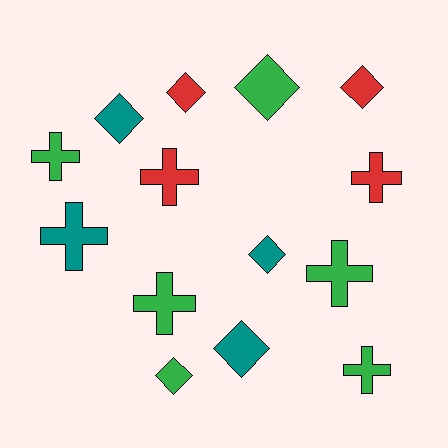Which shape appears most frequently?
Cross, with 7 objects.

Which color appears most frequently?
Green, with 6 objects.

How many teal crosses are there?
There is 1 teal cross.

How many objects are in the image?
There are 14 objects.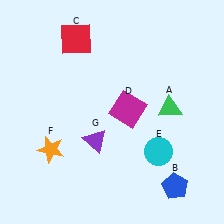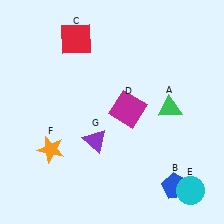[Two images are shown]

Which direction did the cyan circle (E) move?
The cyan circle (E) moved down.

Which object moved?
The cyan circle (E) moved down.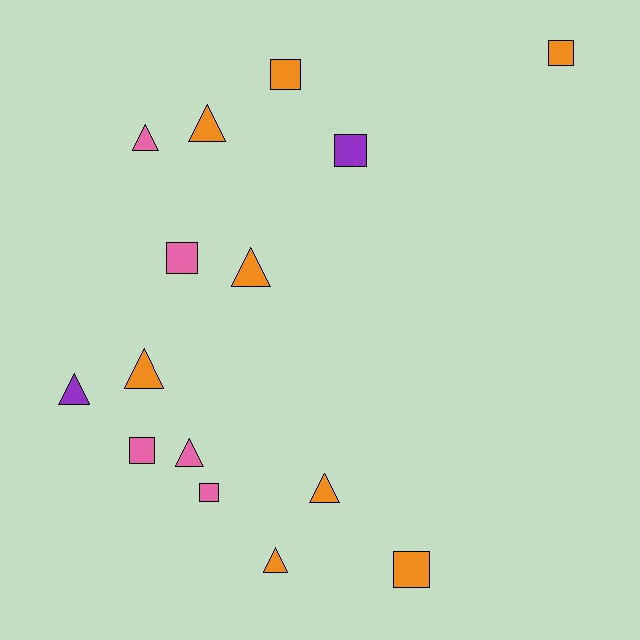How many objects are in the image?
There are 15 objects.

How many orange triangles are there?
There are 5 orange triangles.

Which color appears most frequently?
Orange, with 8 objects.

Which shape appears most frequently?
Triangle, with 8 objects.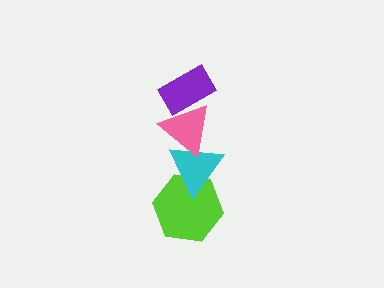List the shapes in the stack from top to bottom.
From top to bottom: the purple rectangle, the pink triangle, the cyan triangle, the lime hexagon.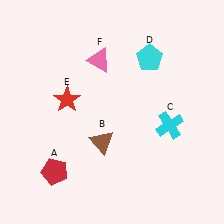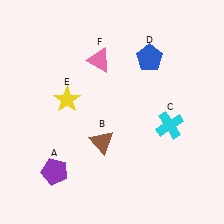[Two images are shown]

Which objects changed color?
A changed from red to purple. D changed from cyan to blue. E changed from red to yellow.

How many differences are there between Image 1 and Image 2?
There are 3 differences between the two images.